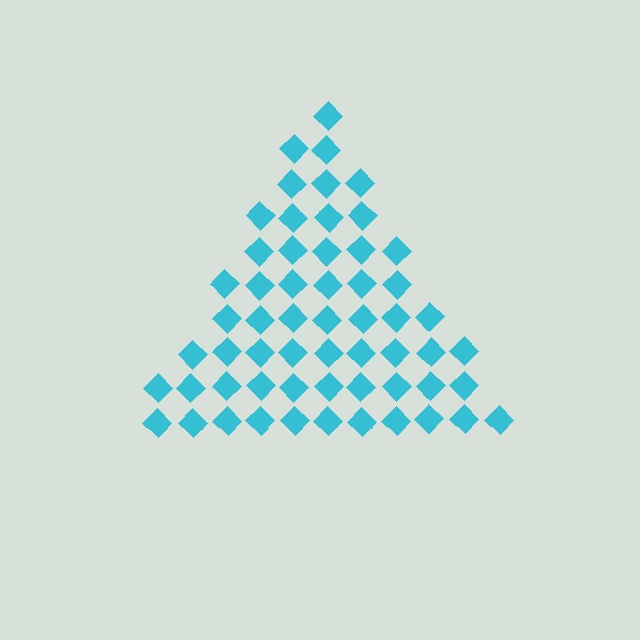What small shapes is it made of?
It is made of small diamonds.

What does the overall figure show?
The overall figure shows a triangle.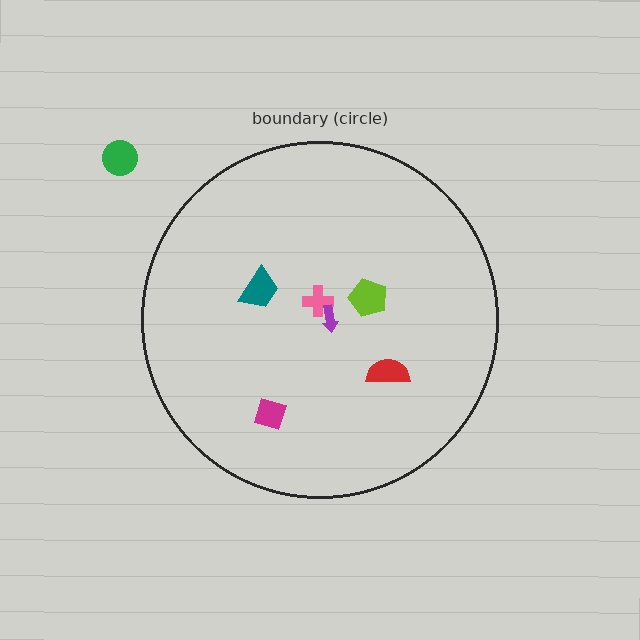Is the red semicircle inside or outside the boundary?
Inside.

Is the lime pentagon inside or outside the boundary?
Inside.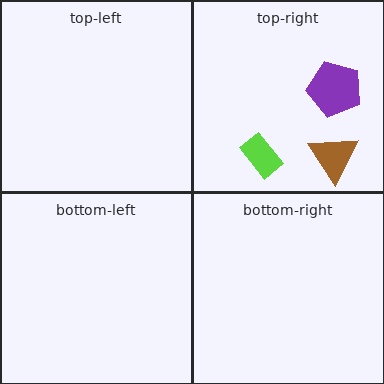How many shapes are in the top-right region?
3.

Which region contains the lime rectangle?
The top-right region.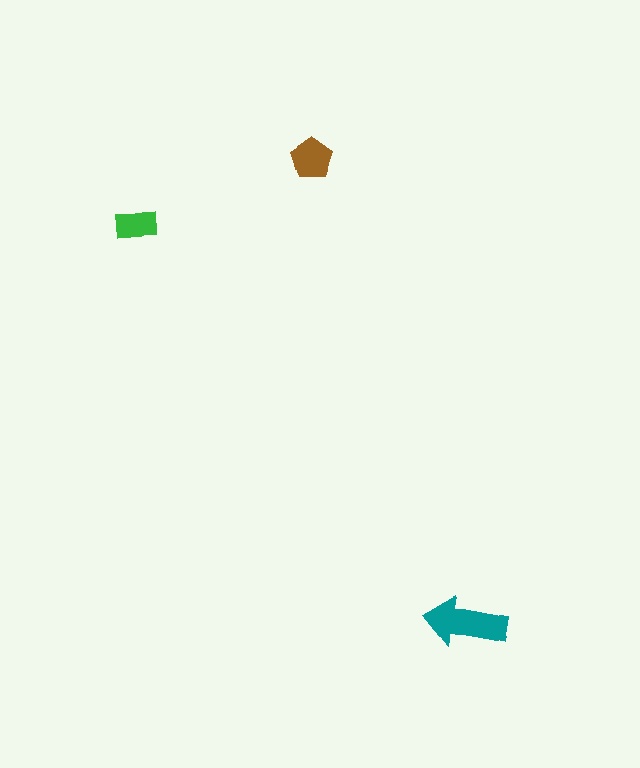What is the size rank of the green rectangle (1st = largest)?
3rd.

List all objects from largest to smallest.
The teal arrow, the brown pentagon, the green rectangle.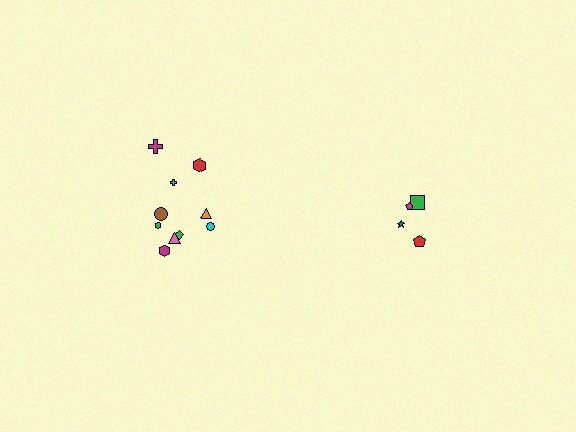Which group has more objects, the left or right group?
The left group.